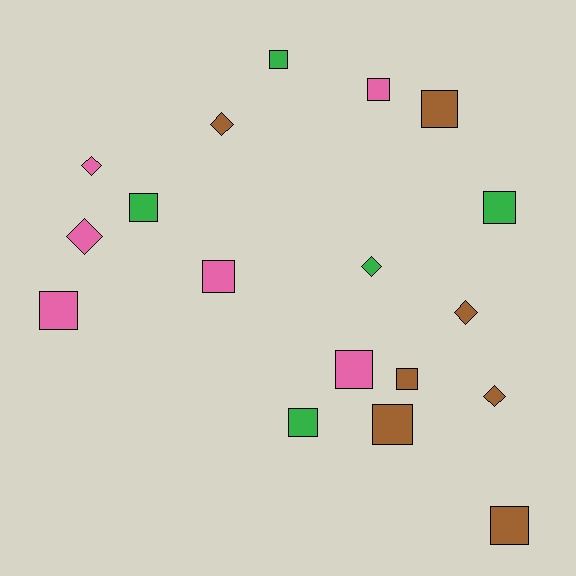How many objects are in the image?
There are 18 objects.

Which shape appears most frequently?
Square, with 12 objects.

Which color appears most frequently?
Brown, with 7 objects.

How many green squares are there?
There are 4 green squares.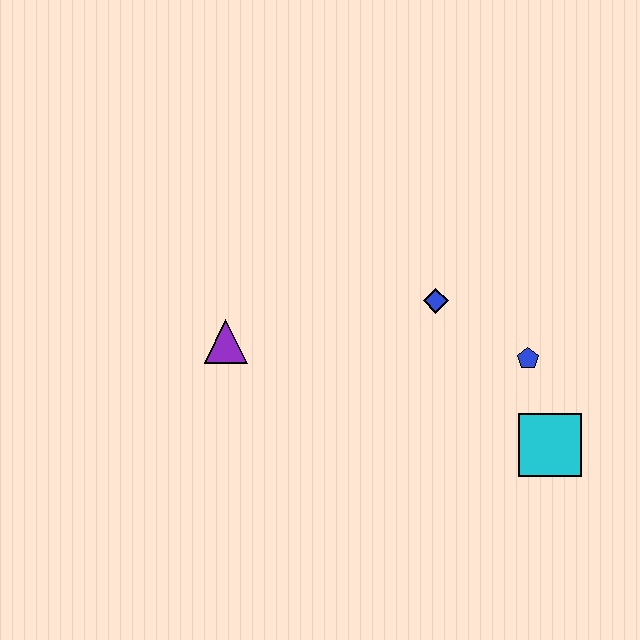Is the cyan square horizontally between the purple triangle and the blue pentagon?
No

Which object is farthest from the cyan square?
The purple triangle is farthest from the cyan square.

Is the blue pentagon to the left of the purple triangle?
No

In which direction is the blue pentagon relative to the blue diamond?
The blue pentagon is to the right of the blue diamond.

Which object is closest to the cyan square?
The blue pentagon is closest to the cyan square.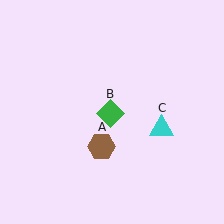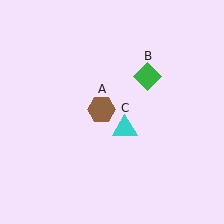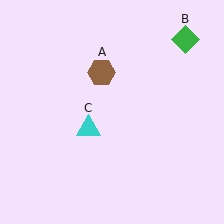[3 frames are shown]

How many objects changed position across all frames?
3 objects changed position: brown hexagon (object A), green diamond (object B), cyan triangle (object C).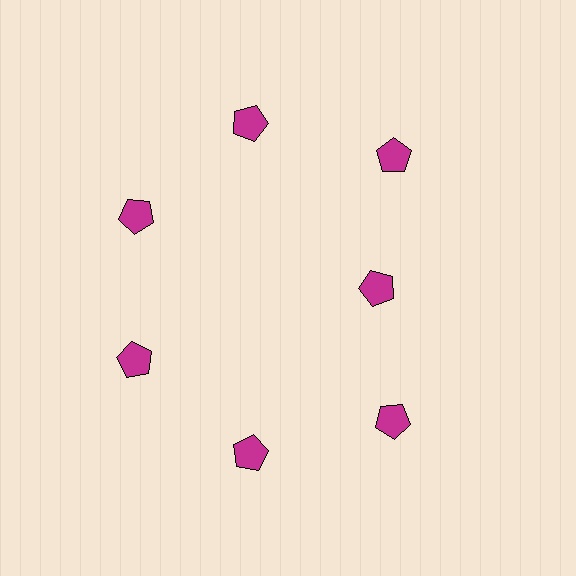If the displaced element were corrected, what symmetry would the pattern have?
It would have 7-fold rotational symmetry — the pattern would map onto itself every 51 degrees.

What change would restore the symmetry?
The symmetry would be restored by moving it outward, back onto the ring so that all 7 pentagons sit at equal angles and equal distance from the center.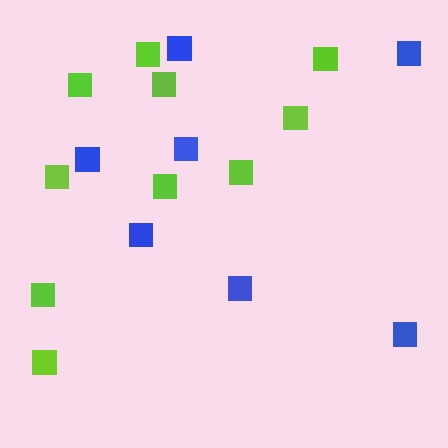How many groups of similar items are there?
There are 2 groups: one group of blue squares (7) and one group of lime squares (10).